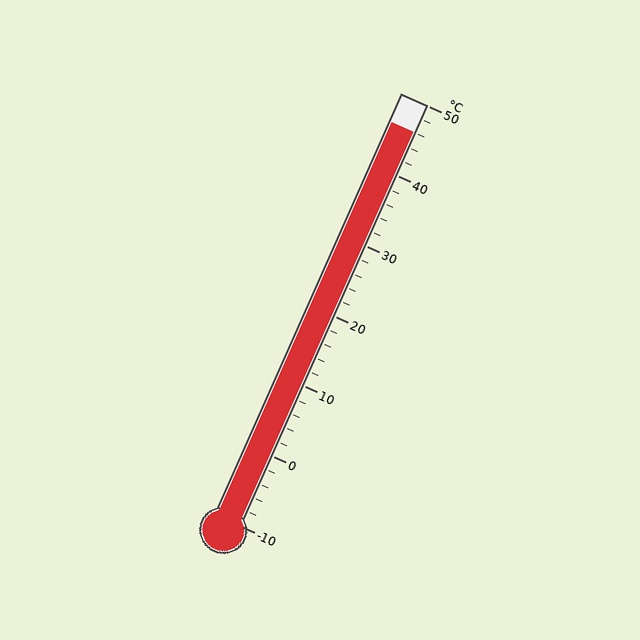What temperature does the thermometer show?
The thermometer shows approximately 46°C.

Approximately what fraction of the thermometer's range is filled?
The thermometer is filled to approximately 95% of its range.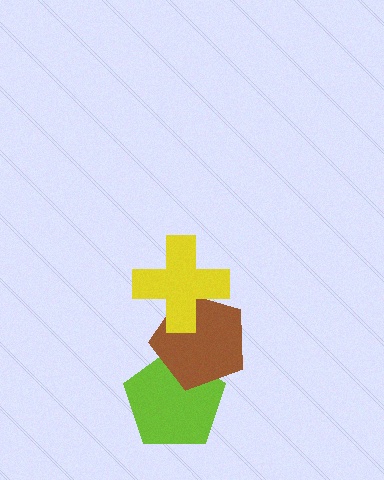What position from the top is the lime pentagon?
The lime pentagon is 3rd from the top.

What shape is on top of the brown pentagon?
The yellow cross is on top of the brown pentagon.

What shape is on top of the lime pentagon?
The brown pentagon is on top of the lime pentagon.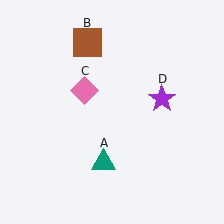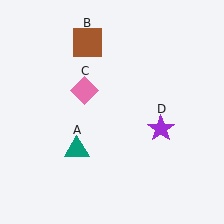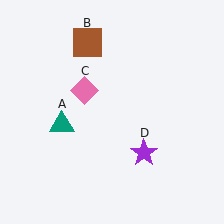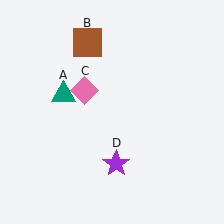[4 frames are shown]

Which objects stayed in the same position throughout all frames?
Brown square (object B) and pink diamond (object C) remained stationary.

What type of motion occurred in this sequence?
The teal triangle (object A), purple star (object D) rotated clockwise around the center of the scene.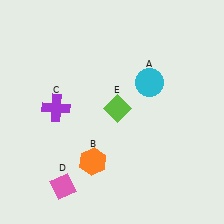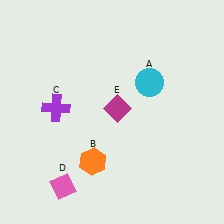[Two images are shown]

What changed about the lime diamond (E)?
In Image 1, E is lime. In Image 2, it changed to magenta.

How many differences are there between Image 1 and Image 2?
There is 1 difference between the two images.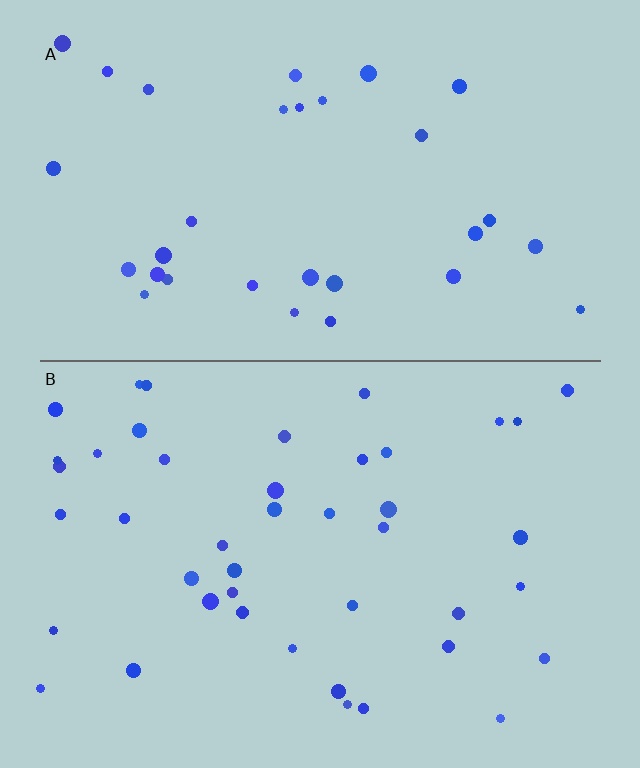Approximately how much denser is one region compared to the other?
Approximately 1.4× — region B over region A.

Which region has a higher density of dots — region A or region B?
B (the bottom).